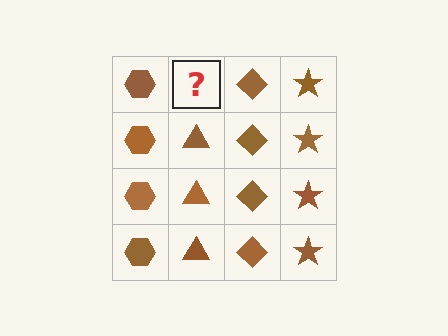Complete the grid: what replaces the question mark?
The question mark should be replaced with a brown triangle.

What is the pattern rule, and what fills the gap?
The rule is that each column has a consistent shape. The gap should be filled with a brown triangle.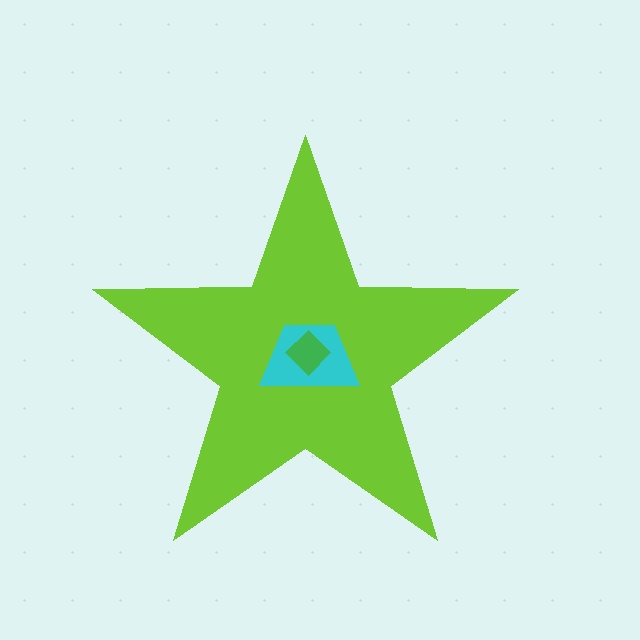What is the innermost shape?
The green diamond.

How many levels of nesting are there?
3.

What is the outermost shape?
The lime star.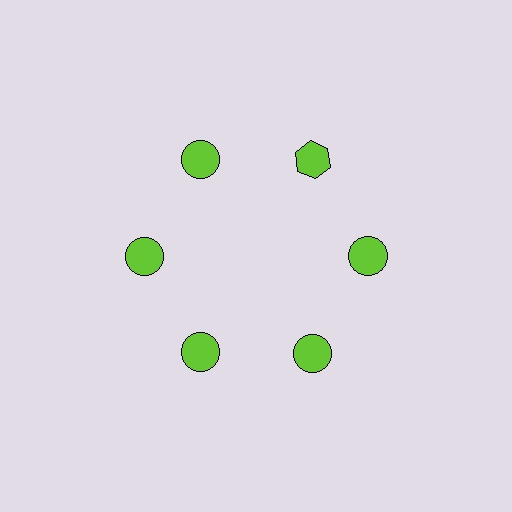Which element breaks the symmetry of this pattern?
The lime hexagon at roughly the 1 o'clock position breaks the symmetry. All other shapes are lime circles.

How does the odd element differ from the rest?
It has a different shape: hexagon instead of circle.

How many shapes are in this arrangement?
There are 6 shapes arranged in a ring pattern.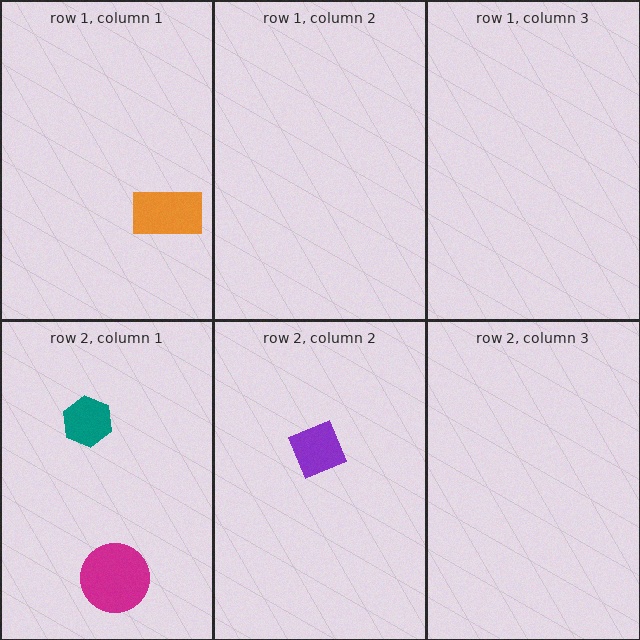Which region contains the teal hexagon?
The row 2, column 1 region.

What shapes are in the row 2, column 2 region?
The purple diamond.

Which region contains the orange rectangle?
The row 1, column 1 region.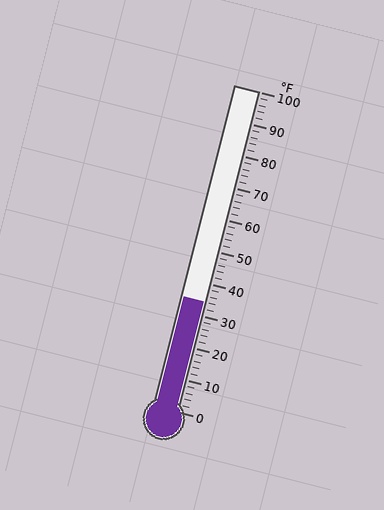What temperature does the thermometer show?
The thermometer shows approximately 34°F.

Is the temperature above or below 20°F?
The temperature is above 20°F.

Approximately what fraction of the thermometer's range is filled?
The thermometer is filled to approximately 35% of its range.